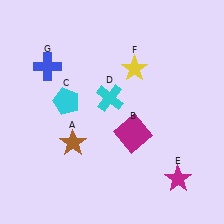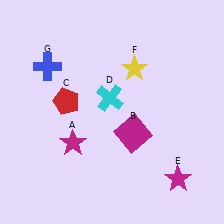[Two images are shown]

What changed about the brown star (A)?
In Image 1, A is brown. In Image 2, it changed to magenta.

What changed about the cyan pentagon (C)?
In Image 1, C is cyan. In Image 2, it changed to red.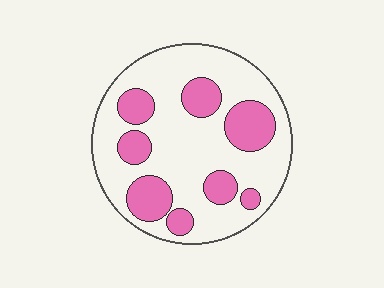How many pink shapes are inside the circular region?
8.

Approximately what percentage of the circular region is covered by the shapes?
Approximately 30%.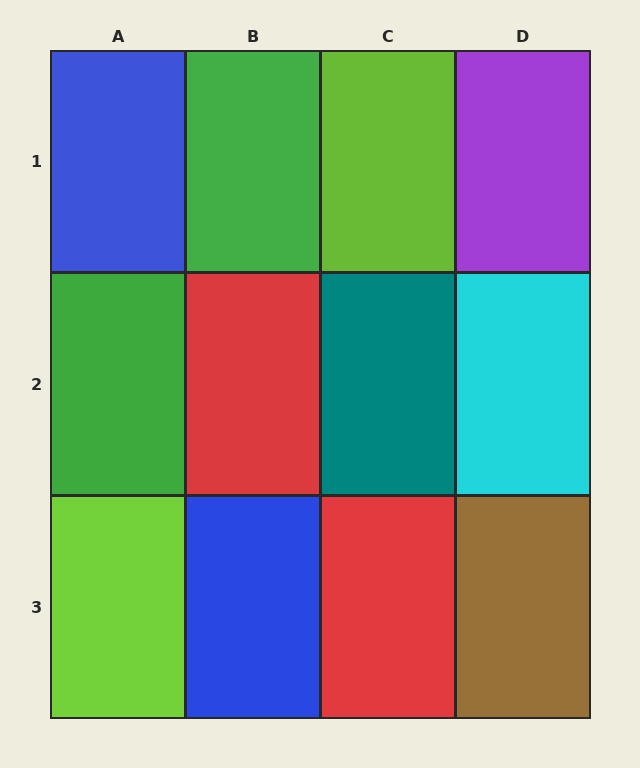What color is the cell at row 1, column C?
Lime.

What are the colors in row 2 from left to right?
Green, red, teal, cyan.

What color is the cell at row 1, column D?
Purple.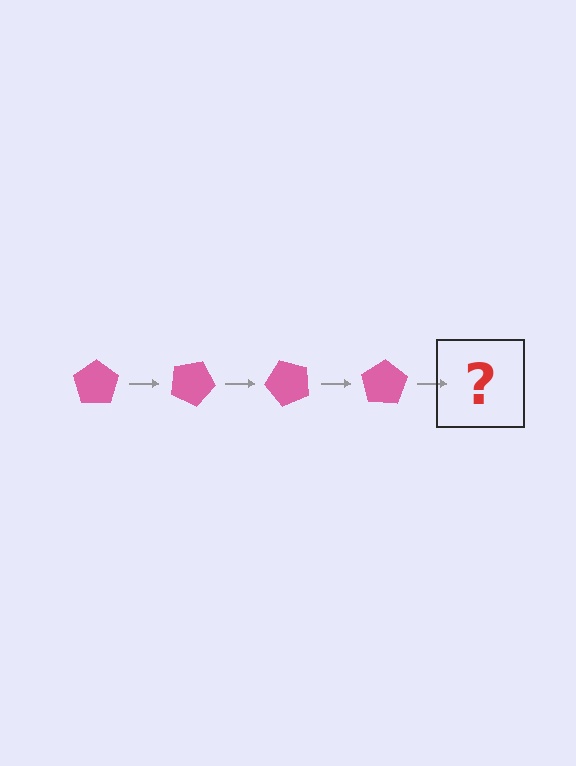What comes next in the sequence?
The next element should be a pink pentagon rotated 100 degrees.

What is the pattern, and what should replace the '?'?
The pattern is that the pentagon rotates 25 degrees each step. The '?' should be a pink pentagon rotated 100 degrees.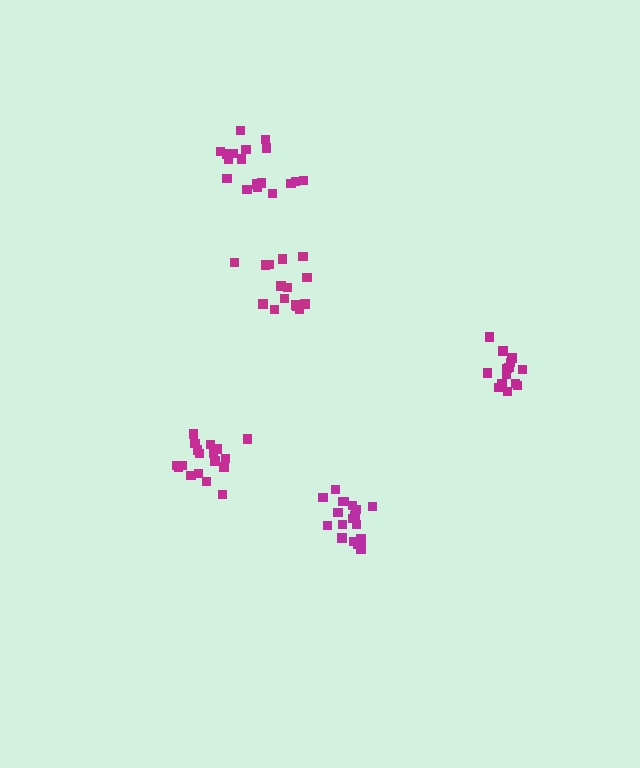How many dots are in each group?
Group 1: 19 dots, Group 2: 18 dots, Group 3: 15 dots, Group 4: 18 dots, Group 5: 14 dots (84 total).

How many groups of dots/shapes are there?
There are 5 groups.